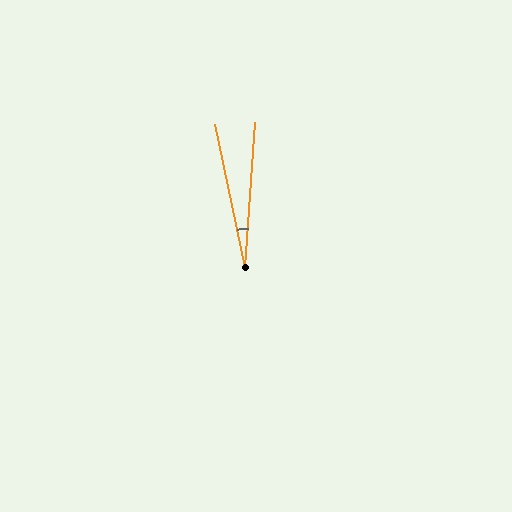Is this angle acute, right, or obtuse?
It is acute.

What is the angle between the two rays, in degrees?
Approximately 16 degrees.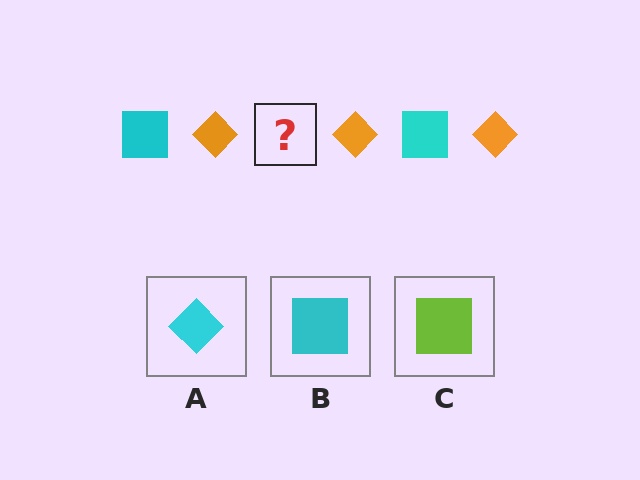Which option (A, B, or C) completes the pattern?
B.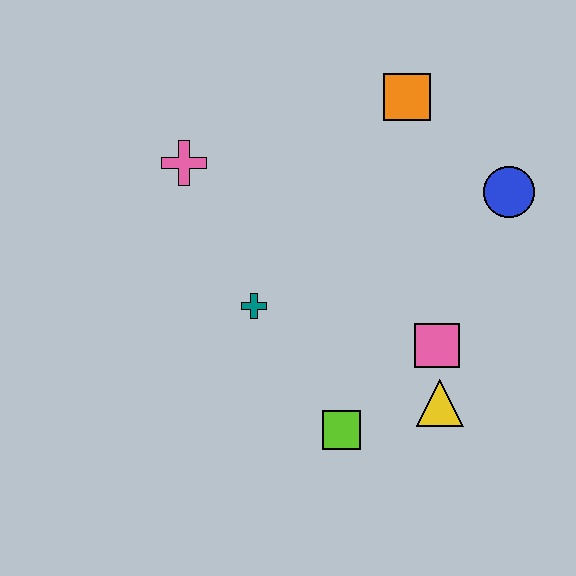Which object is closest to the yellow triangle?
The pink square is closest to the yellow triangle.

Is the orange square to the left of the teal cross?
No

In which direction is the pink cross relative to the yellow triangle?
The pink cross is to the left of the yellow triangle.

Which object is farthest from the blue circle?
The pink cross is farthest from the blue circle.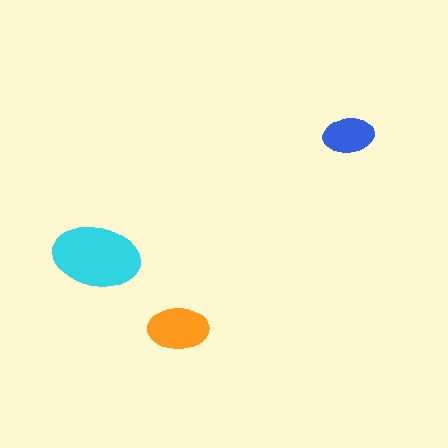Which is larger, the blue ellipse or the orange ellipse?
The orange one.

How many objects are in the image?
There are 3 objects in the image.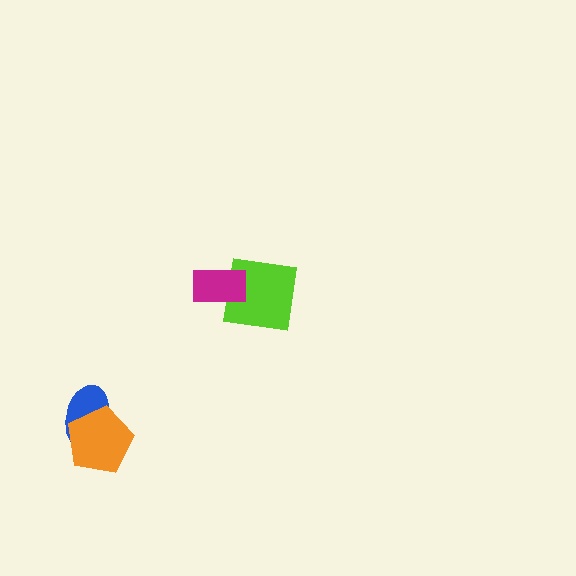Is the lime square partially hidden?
Yes, it is partially covered by another shape.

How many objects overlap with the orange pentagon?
1 object overlaps with the orange pentagon.